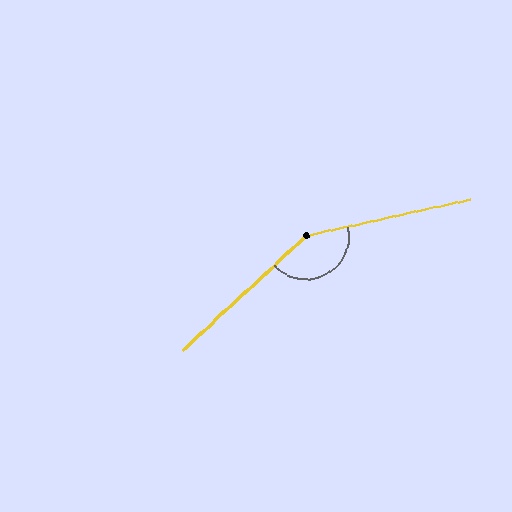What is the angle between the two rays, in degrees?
Approximately 150 degrees.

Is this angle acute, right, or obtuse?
It is obtuse.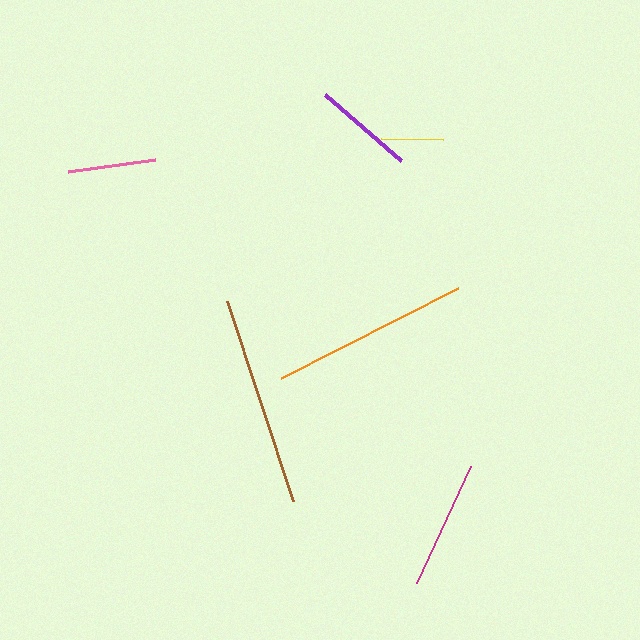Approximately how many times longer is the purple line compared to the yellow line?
The purple line is approximately 1.6 times the length of the yellow line.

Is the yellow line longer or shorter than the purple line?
The purple line is longer than the yellow line.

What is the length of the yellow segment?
The yellow segment is approximately 63 pixels long.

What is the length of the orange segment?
The orange segment is approximately 198 pixels long.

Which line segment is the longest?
The brown line is the longest at approximately 211 pixels.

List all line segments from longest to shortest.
From longest to shortest: brown, orange, magenta, purple, pink, yellow.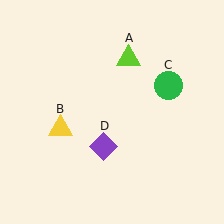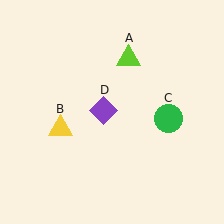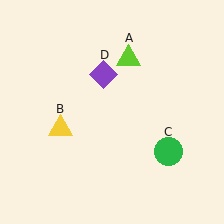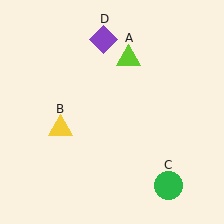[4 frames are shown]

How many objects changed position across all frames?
2 objects changed position: green circle (object C), purple diamond (object D).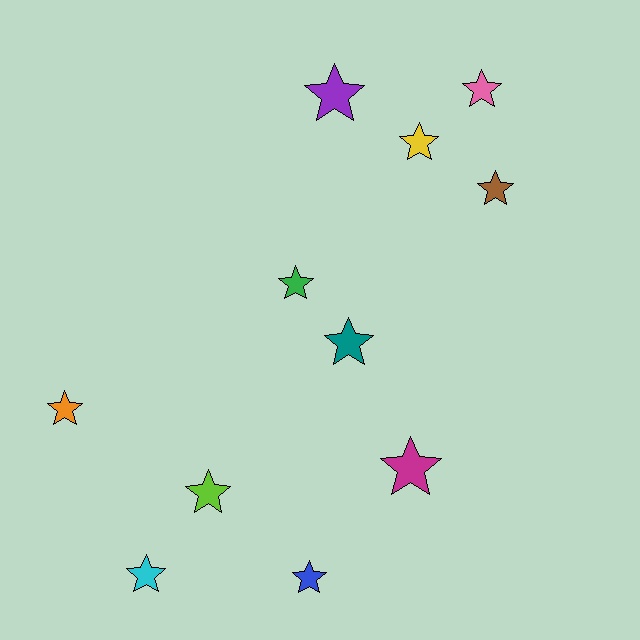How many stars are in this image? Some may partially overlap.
There are 11 stars.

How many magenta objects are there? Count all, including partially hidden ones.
There is 1 magenta object.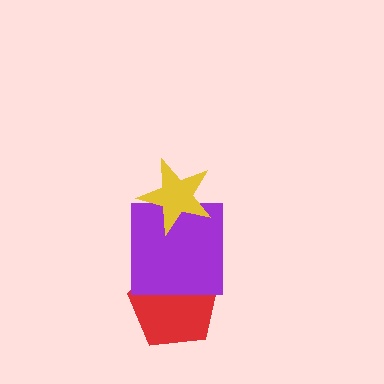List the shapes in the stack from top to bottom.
From top to bottom: the yellow star, the purple square, the red pentagon.